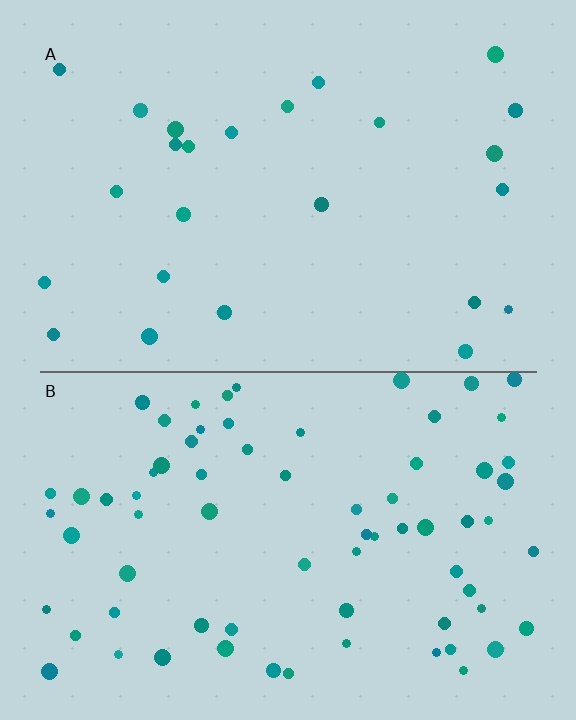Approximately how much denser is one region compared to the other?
Approximately 2.9× — region B over region A.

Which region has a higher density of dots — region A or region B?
B (the bottom).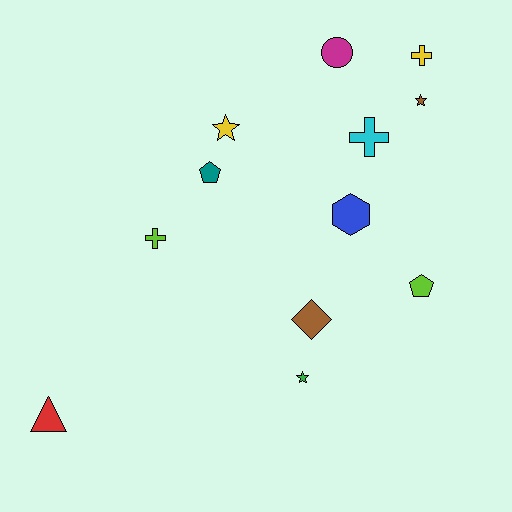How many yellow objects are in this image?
There are 2 yellow objects.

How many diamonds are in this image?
There is 1 diamond.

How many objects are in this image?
There are 12 objects.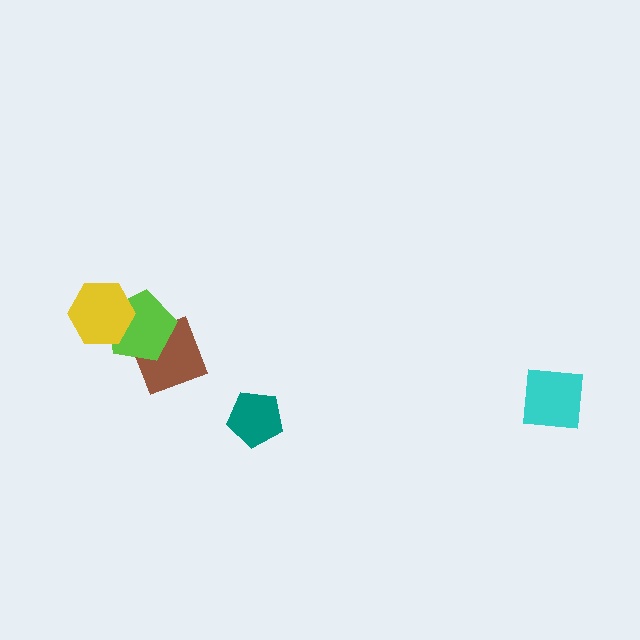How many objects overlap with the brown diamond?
1 object overlaps with the brown diamond.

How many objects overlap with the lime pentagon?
2 objects overlap with the lime pentagon.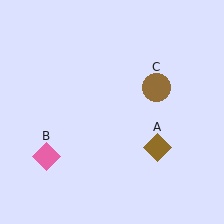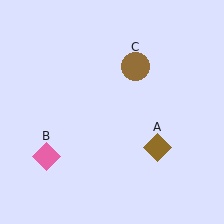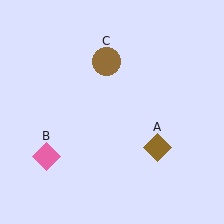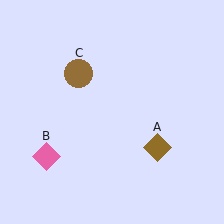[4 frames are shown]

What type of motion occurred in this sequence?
The brown circle (object C) rotated counterclockwise around the center of the scene.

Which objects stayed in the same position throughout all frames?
Brown diamond (object A) and pink diamond (object B) remained stationary.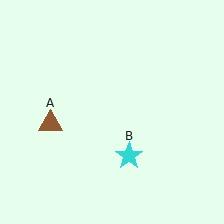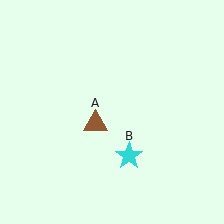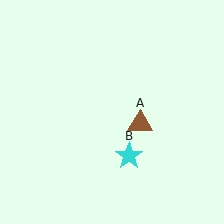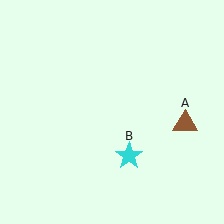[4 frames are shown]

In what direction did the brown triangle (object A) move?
The brown triangle (object A) moved right.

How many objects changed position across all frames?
1 object changed position: brown triangle (object A).